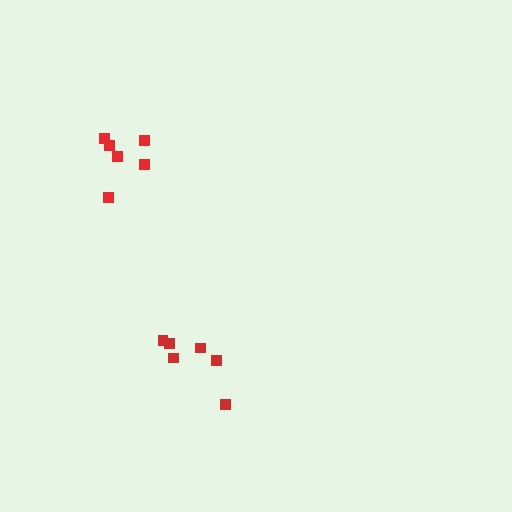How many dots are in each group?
Group 1: 6 dots, Group 2: 6 dots (12 total).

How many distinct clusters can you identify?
There are 2 distinct clusters.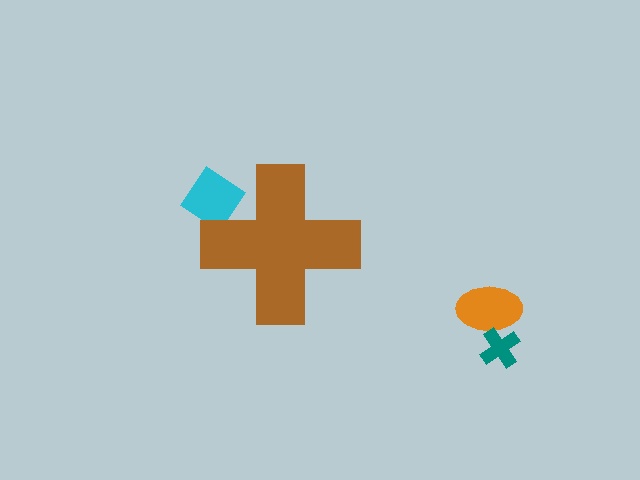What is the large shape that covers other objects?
A brown cross.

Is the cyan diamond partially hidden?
Yes, the cyan diamond is partially hidden behind the brown cross.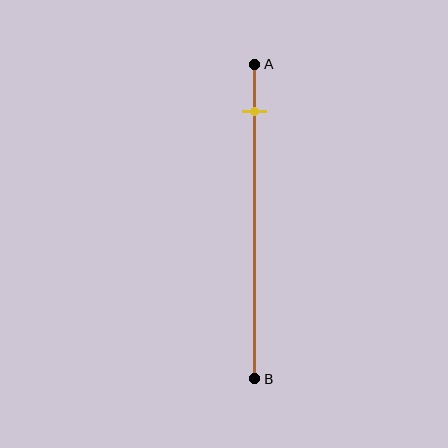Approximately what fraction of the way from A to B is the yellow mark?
The yellow mark is approximately 15% of the way from A to B.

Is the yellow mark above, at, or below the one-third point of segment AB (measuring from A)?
The yellow mark is above the one-third point of segment AB.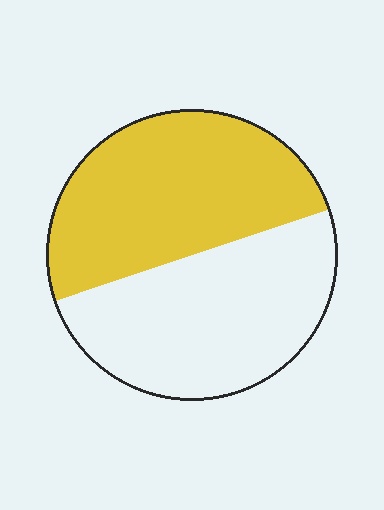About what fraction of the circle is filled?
About one half (1/2).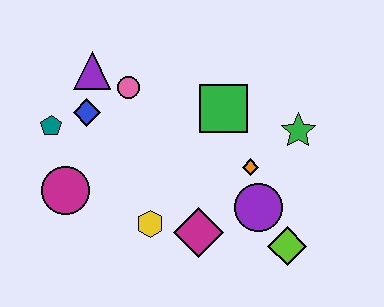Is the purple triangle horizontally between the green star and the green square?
No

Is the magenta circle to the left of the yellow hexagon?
Yes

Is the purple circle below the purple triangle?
Yes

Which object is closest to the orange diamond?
The purple circle is closest to the orange diamond.